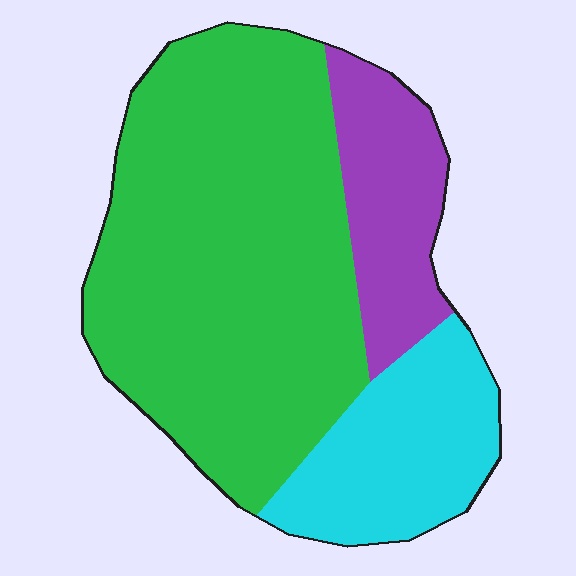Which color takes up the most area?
Green, at roughly 65%.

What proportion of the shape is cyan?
Cyan covers around 20% of the shape.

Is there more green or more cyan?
Green.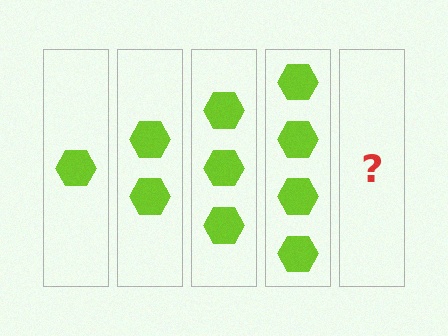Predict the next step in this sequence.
The next step is 5 hexagons.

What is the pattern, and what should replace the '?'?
The pattern is that each step adds one more hexagon. The '?' should be 5 hexagons.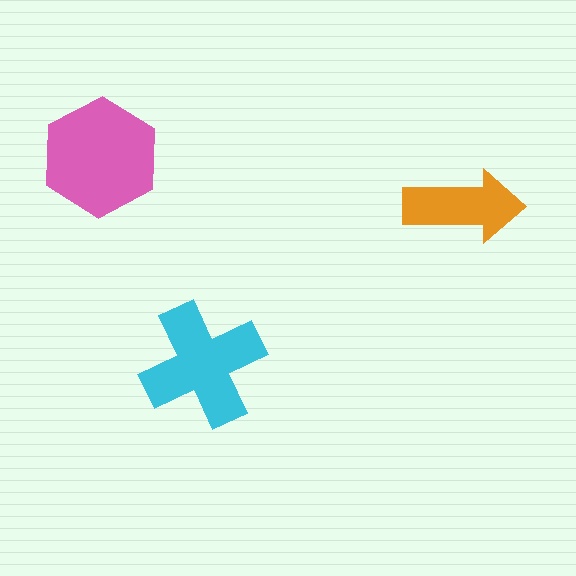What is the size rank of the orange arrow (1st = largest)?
3rd.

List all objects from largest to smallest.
The pink hexagon, the cyan cross, the orange arrow.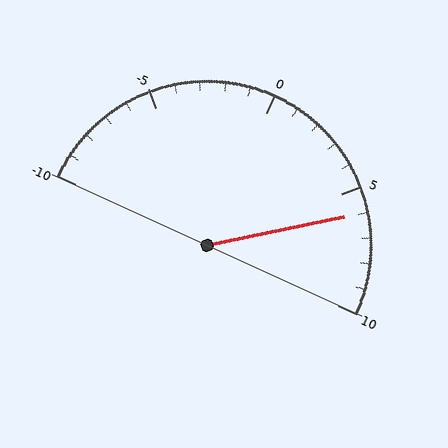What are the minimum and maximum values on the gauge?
The gauge ranges from -10 to 10.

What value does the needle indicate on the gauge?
The needle indicates approximately 6.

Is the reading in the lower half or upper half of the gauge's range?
The reading is in the upper half of the range (-10 to 10).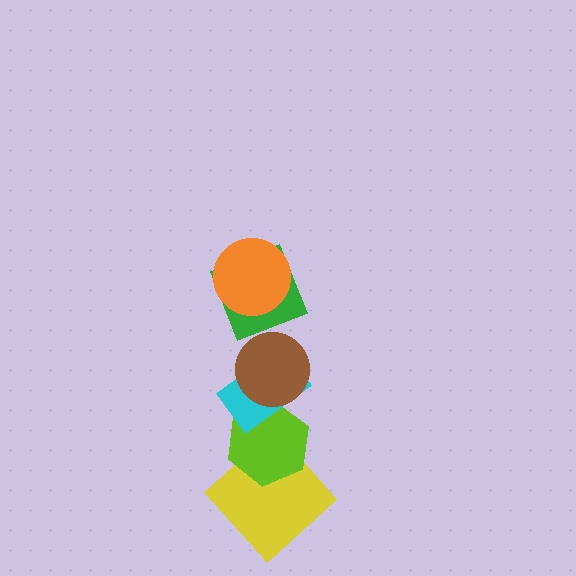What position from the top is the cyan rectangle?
The cyan rectangle is 4th from the top.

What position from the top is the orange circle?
The orange circle is 1st from the top.